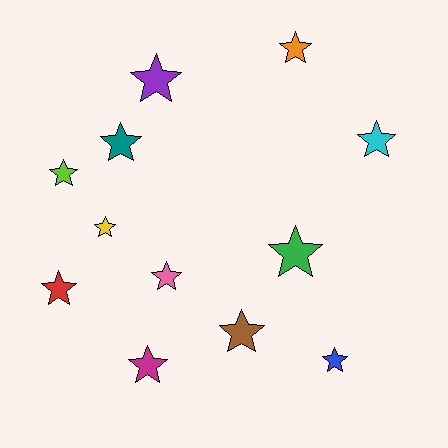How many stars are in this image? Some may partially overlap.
There are 12 stars.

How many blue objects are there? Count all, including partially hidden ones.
There is 1 blue object.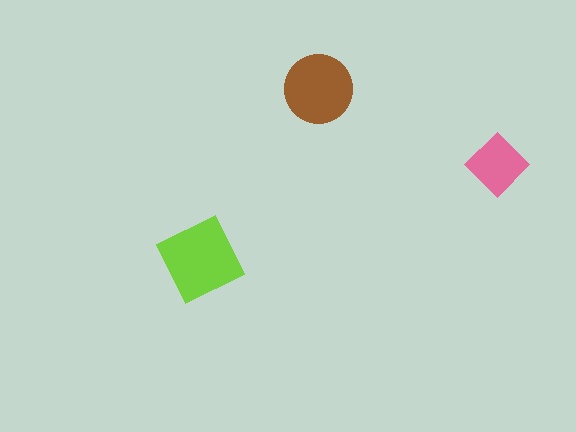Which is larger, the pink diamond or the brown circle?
The brown circle.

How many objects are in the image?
There are 3 objects in the image.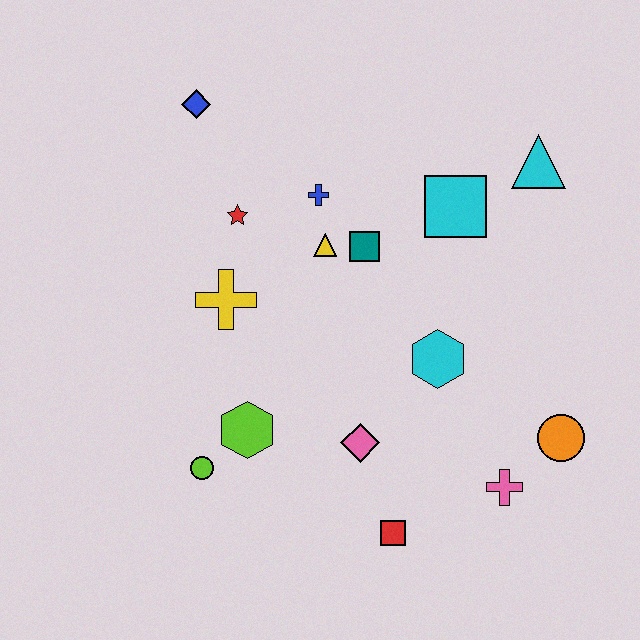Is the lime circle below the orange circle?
Yes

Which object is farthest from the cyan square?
The lime circle is farthest from the cyan square.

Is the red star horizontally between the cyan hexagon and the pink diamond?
No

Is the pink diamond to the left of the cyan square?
Yes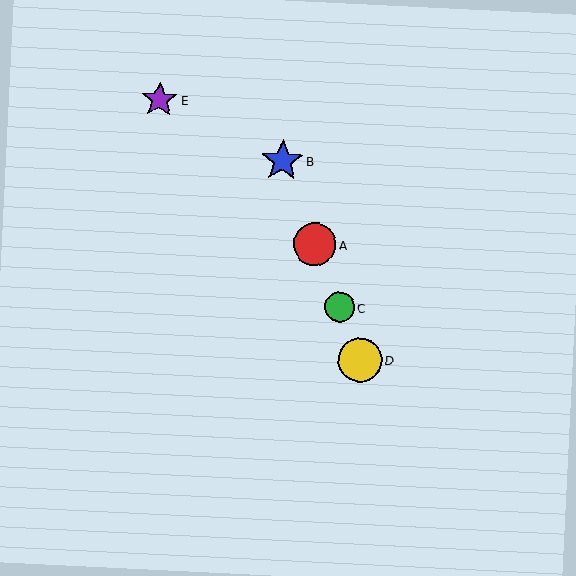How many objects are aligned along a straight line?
4 objects (A, B, C, D) are aligned along a straight line.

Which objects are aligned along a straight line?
Objects A, B, C, D are aligned along a straight line.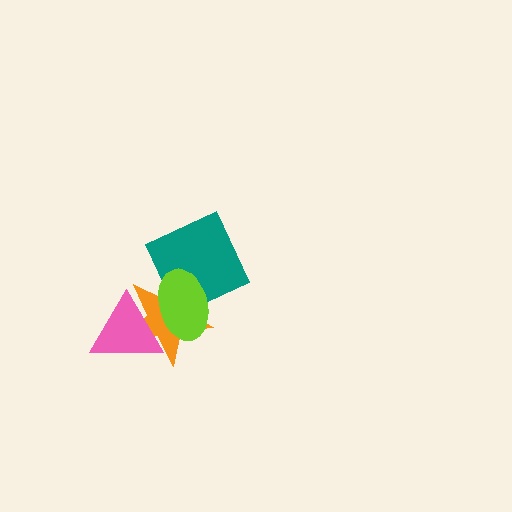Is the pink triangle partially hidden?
Yes, it is partially covered by another shape.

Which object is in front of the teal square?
The lime ellipse is in front of the teal square.